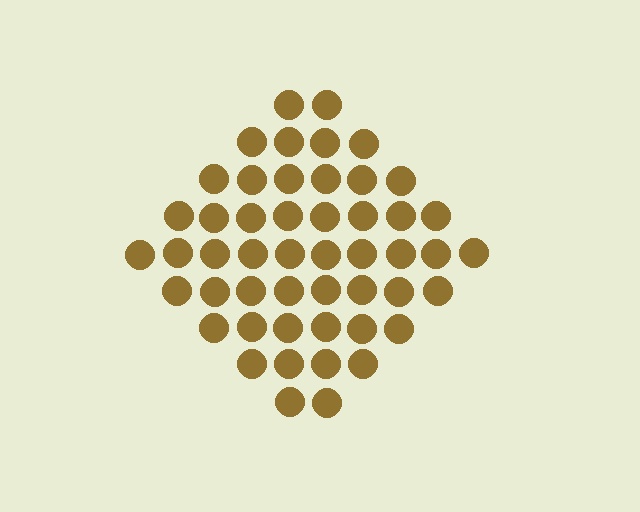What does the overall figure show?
The overall figure shows a diamond.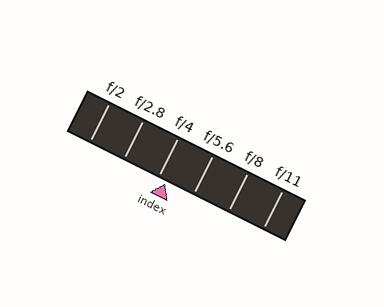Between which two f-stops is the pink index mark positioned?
The index mark is between f/4 and f/5.6.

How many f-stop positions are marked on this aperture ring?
There are 6 f-stop positions marked.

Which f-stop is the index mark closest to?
The index mark is closest to f/4.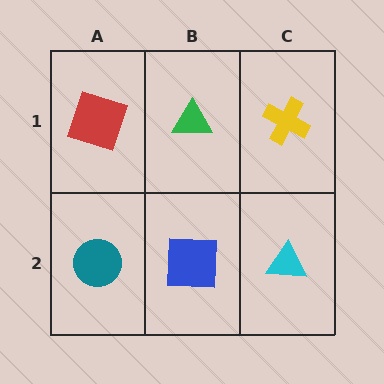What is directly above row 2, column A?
A red square.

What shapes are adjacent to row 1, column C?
A cyan triangle (row 2, column C), a green triangle (row 1, column B).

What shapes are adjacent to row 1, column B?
A blue square (row 2, column B), a red square (row 1, column A), a yellow cross (row 1, column C).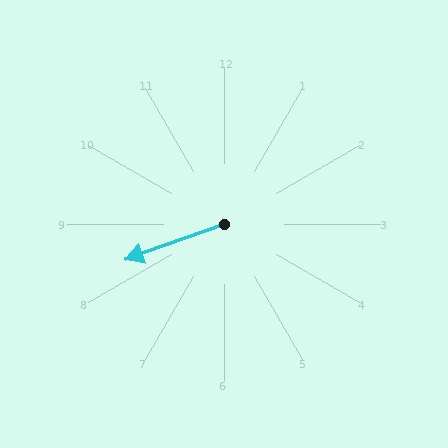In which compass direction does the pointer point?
West.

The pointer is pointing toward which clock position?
Roughly 8 o'clock.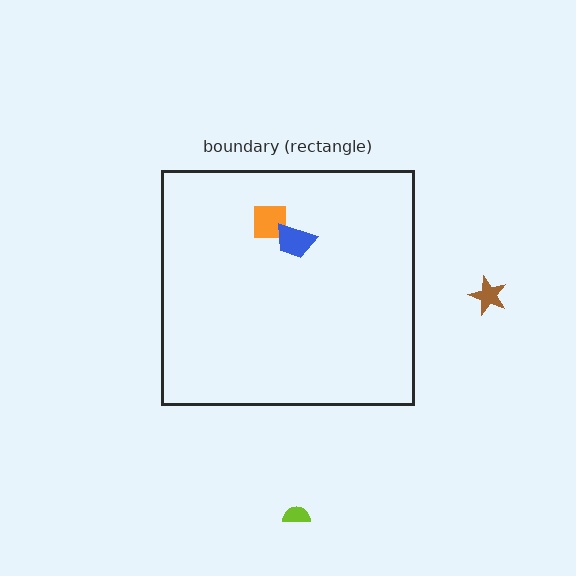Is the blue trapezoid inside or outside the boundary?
Inside.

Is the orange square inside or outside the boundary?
Inside.